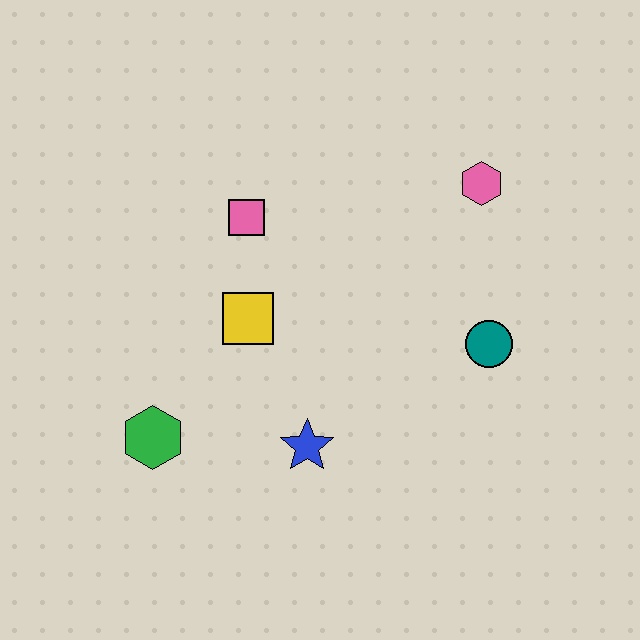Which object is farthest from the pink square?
The teal circle is farthest from the pink square.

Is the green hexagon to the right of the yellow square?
No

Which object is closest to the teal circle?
The pink hexagon is closest to the teal circle.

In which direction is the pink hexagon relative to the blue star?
The pink hexagon is above the blue star.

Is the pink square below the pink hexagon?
Yes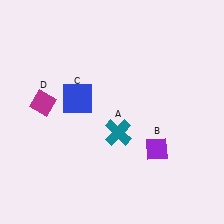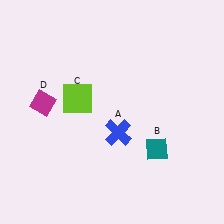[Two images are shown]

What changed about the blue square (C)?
In Image 1, C is blue. In Image 2, it changed to lime.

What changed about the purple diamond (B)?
In Image 1, B is purple. In Image 2, it changed to teal.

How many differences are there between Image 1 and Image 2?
There are 3 differences between the two images.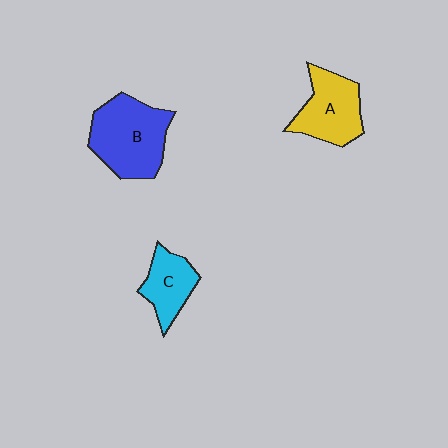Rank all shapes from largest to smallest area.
From largest to smallest: B (blue), A (yellow), C (cyan).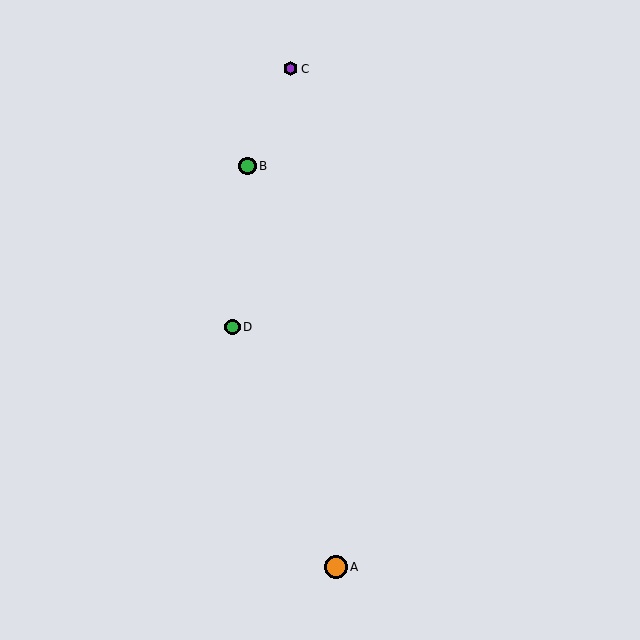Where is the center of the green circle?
The center of the green circle is at (232, 327).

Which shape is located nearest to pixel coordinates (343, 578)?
The orange circle (labeled A) at (336, 567) is nearest to that location.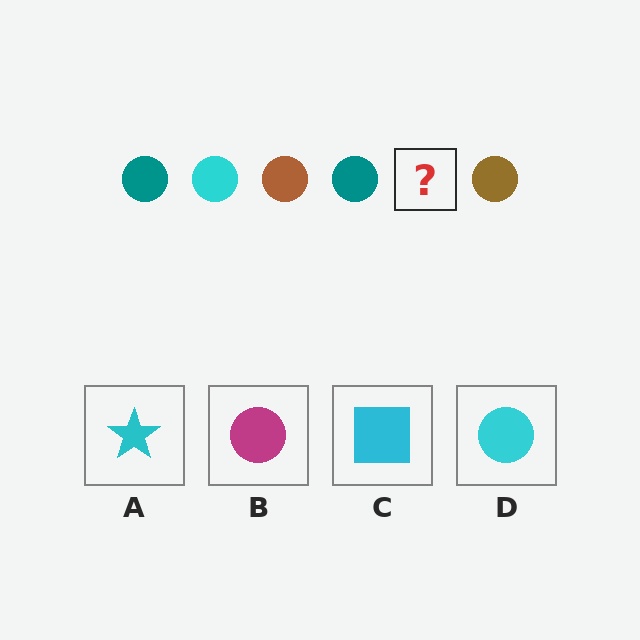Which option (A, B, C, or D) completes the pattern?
D.